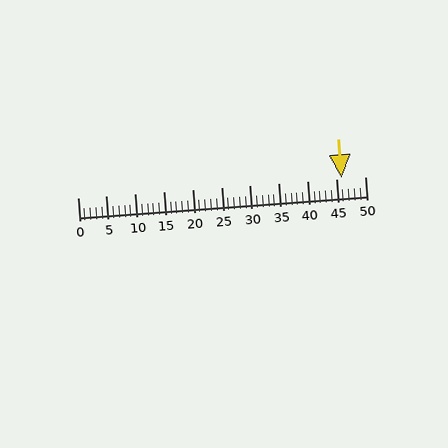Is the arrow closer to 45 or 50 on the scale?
The arrow is closer to 45.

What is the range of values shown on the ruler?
The ruler shows values from 0 to 50.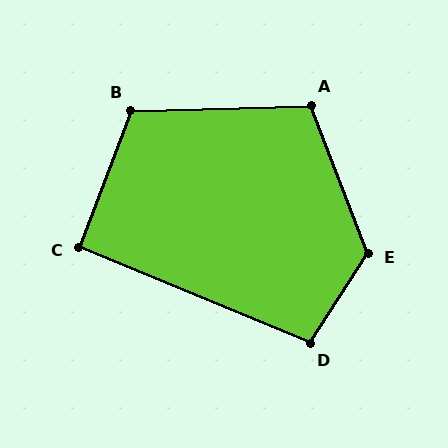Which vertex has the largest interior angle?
E, at approximately 126 degrees.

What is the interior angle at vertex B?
Approximately 112 degrees (obtuse).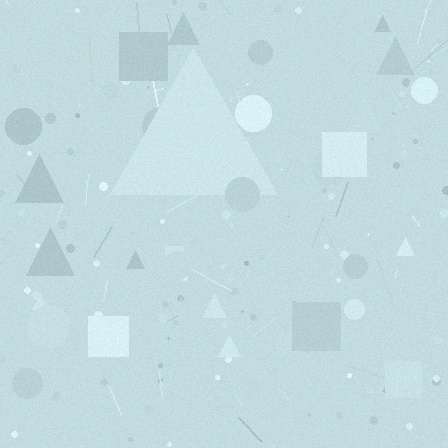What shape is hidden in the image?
A triangle is hidden in the image.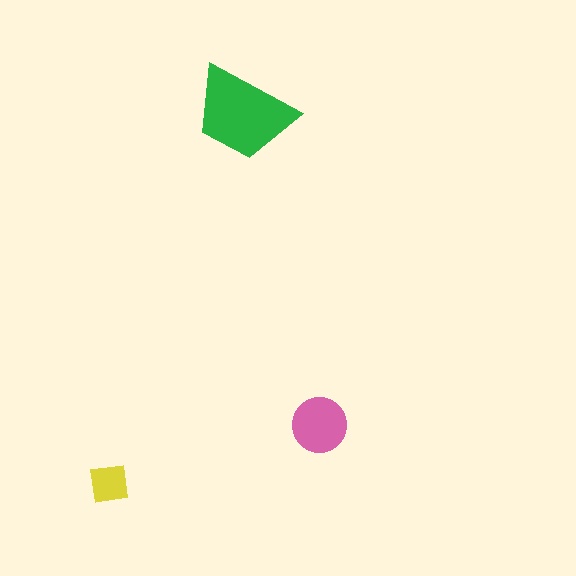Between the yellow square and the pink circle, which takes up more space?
The pink circle.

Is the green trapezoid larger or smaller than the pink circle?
Larger.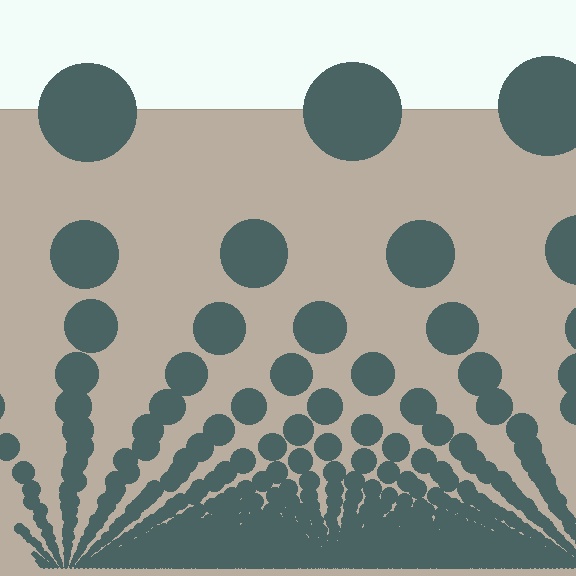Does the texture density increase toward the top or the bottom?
Density increases toward the bottom.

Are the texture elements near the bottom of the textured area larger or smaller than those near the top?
Smaller. The gradient is inverted — elements near the bottom are smaller and denser.